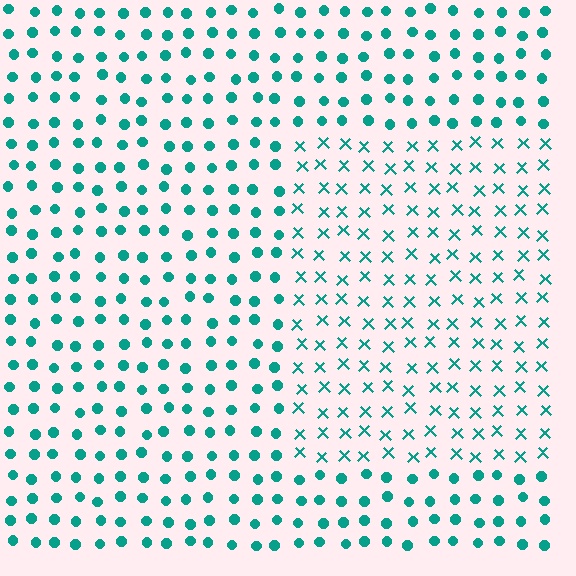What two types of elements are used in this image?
The image uses X marks inside the rectangle region and circles outside it.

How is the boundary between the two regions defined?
The boundary is defined by a change in element shape: X marks inside vs. circles outside. All elements share the same color and spacing.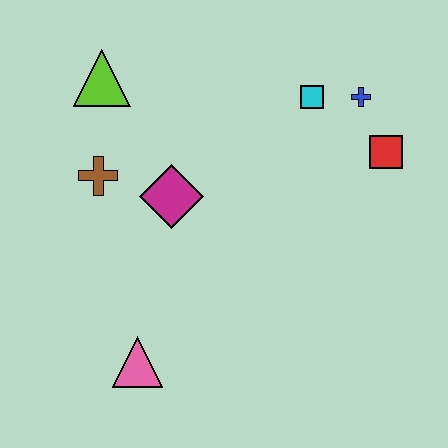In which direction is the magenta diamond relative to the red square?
The magenta diamond is to the left of the red square.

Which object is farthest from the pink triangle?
The blue cross is farthest from the pink triangle.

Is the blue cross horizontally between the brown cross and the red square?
Yes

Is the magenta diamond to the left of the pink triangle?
No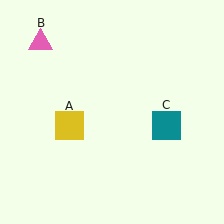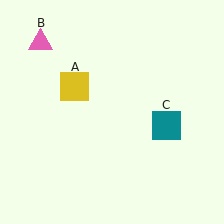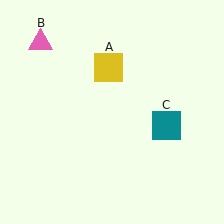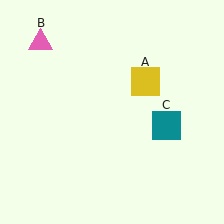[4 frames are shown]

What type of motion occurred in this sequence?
The yellow square (object A) rotated clockwise around the center of the scene.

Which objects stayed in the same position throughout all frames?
Pink triangle (object B) and teal square (object C) remained stationary.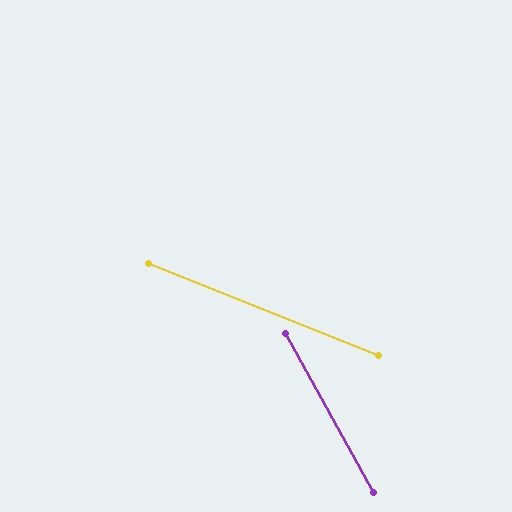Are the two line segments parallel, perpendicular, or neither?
Neither parallel nor perpendicular — they differ by about 39°.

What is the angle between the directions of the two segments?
Approximately 39 degrees.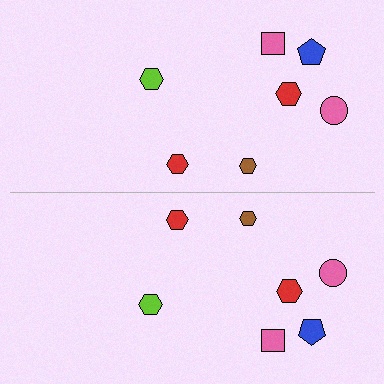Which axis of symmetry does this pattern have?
The pattern has a horizontal axis of symmetry running through the center of the image.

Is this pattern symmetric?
Yes, this pattern has bilateral (reflection) symmetry.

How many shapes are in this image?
There are 14 shapes in this image.